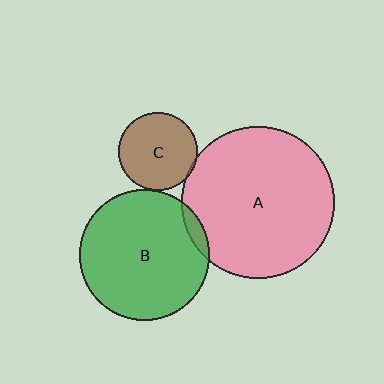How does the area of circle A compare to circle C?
Approximately 3.8 times.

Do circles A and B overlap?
Yes.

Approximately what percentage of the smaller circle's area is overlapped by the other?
Approximately 5%.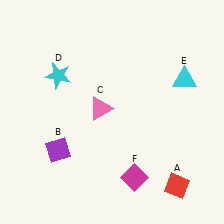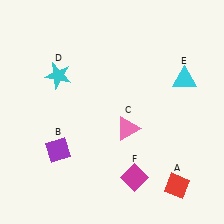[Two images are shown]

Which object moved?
The pink triangle (C) moved right.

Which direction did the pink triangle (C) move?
The pink triangle (C) moved right.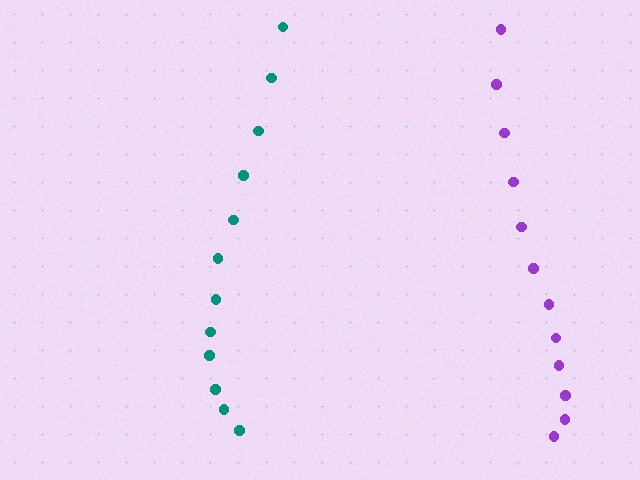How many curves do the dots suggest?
There are 2 distinct paths.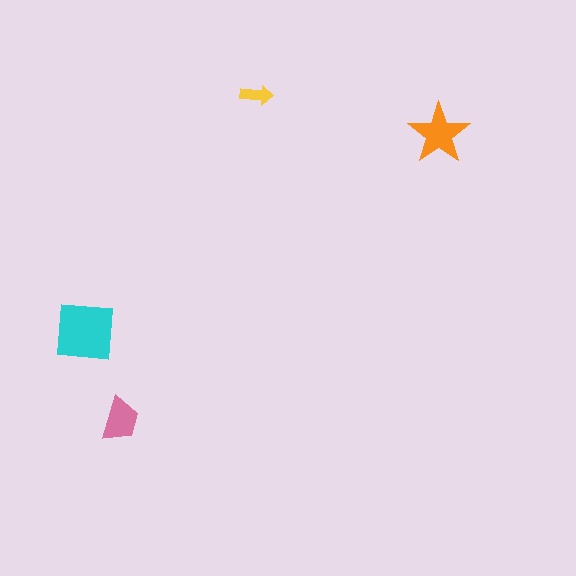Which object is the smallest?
The yellow arrow.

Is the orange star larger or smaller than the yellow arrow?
Larger.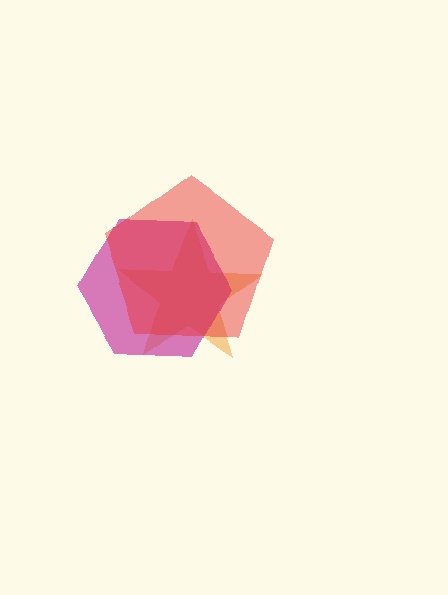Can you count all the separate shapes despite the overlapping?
Yes, there are 3 separate shapes.